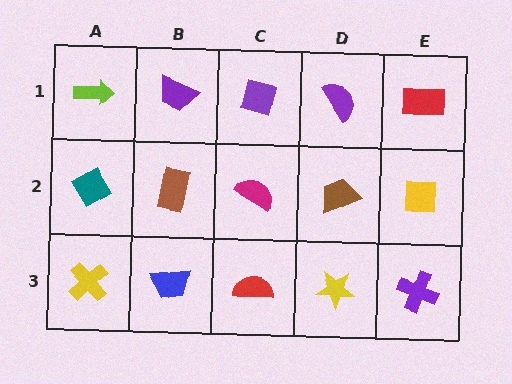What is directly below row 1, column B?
A brown rectangle.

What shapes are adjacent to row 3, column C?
A magenta semicircle (row 2, column C), a blue trapezoid (row 3, column B), a yellow star (row 3, column D).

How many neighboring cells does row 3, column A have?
2.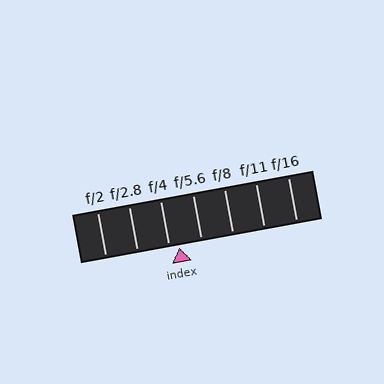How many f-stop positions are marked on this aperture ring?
There are 7 f-stop positions marked.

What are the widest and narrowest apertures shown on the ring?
The widest aperture shown is f/2 and the narrowest is f/16.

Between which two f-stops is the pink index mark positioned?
The index mark is between f/4 and f/5.6.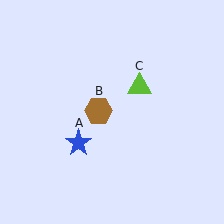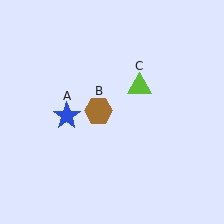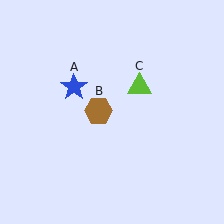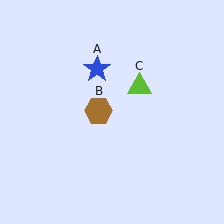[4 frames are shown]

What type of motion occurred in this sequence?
The blue star (object A) rotated clockwise around the center of the scene.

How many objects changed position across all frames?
1 object changed position: blue star (object A).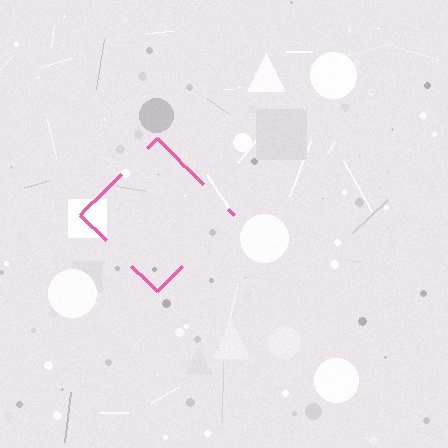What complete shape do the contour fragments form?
The contour fragments form a diamond.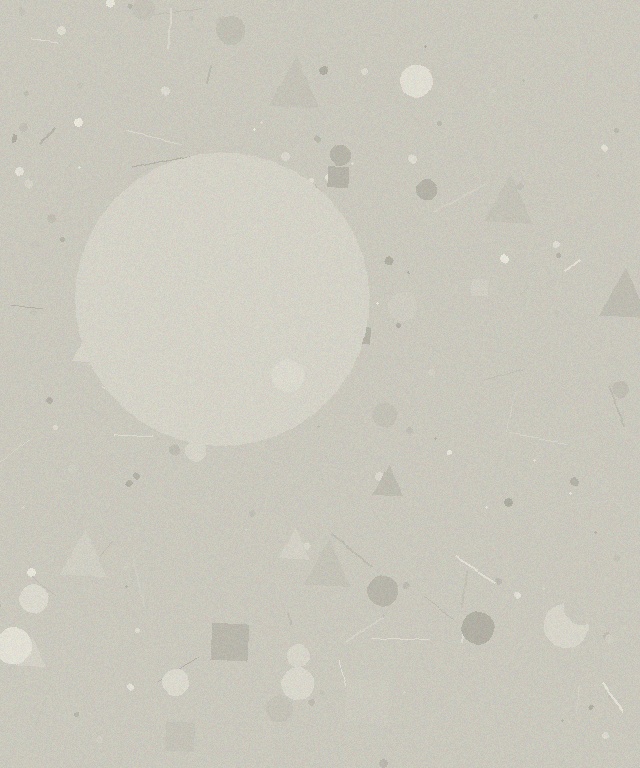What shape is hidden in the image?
A circle is hidden in the image.